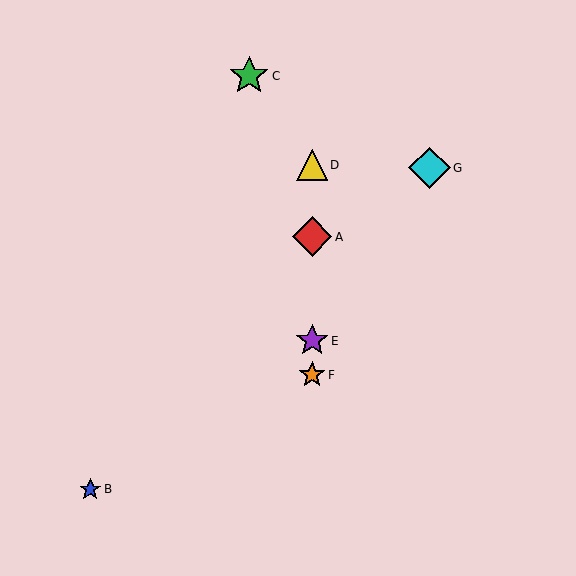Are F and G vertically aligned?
No, F is at x≈312 and G is at x≈430.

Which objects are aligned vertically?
Objects A, D, E, F are aligned vertically.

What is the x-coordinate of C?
Object C is at x≈249.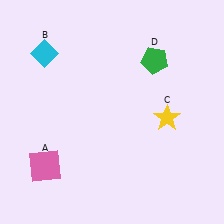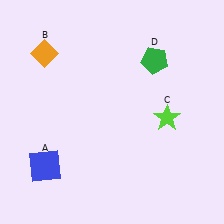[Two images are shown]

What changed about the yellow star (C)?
In Image 1, C is yellow. In Image 2, it changed to lime.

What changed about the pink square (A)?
In Image 1, A is pink. In Image 2, it changed to blue.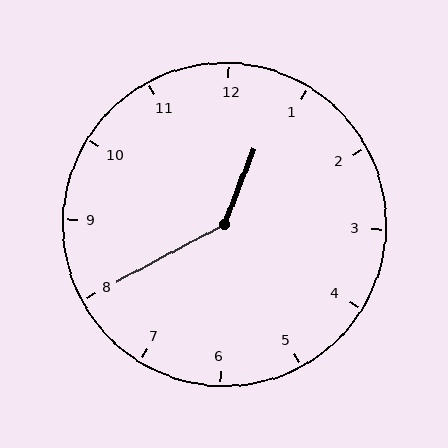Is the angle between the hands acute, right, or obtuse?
It is obtuse.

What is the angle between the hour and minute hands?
Approximately 140 degrees.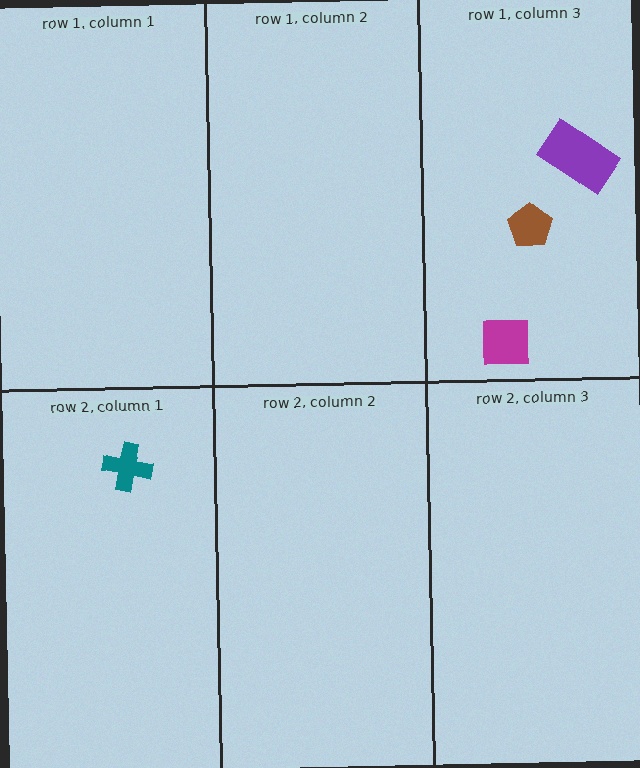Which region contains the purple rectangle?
The row 1, column 3 region.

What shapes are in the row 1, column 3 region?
The magenta square, the brown pentagon, the purple rectangle.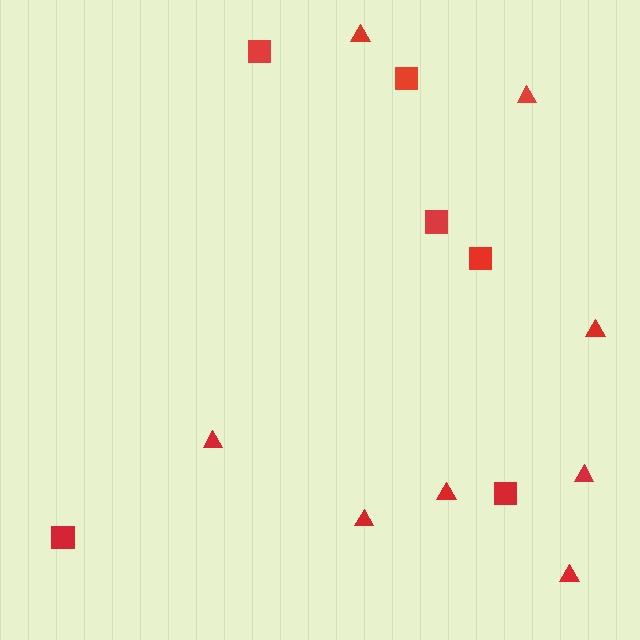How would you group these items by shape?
There are 2 groups: one group of triangles (8) and one group of squares (6).